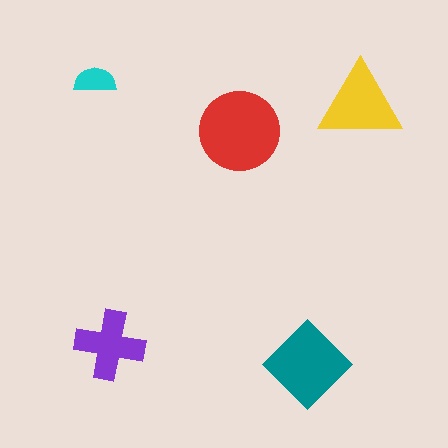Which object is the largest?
The red circle.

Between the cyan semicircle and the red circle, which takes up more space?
The red circle.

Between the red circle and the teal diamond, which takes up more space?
The red circle.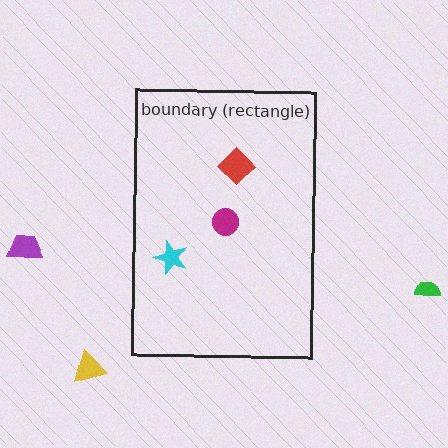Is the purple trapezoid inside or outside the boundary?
Outside.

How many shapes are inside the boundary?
3 inside, 3 outside.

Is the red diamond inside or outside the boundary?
Inside.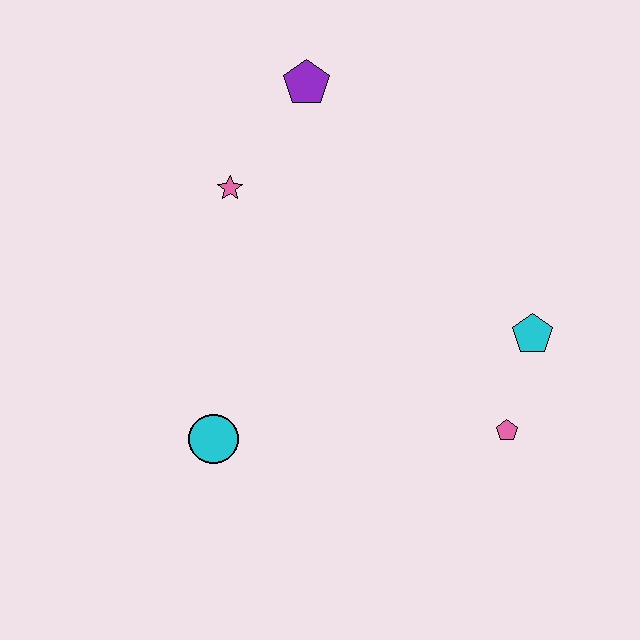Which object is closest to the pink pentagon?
The cyan pentagon is closest to the pink pentagon.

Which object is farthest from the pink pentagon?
The purple pentagon is farthest from the pink pentagon.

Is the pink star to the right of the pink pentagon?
No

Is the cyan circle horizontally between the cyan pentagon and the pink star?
No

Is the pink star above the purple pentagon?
No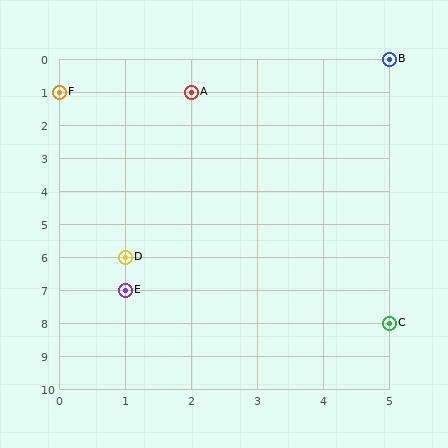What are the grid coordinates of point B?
Point B is at grid coordinates (5, 0).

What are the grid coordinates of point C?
Point C is at grid coordinates (5, 8).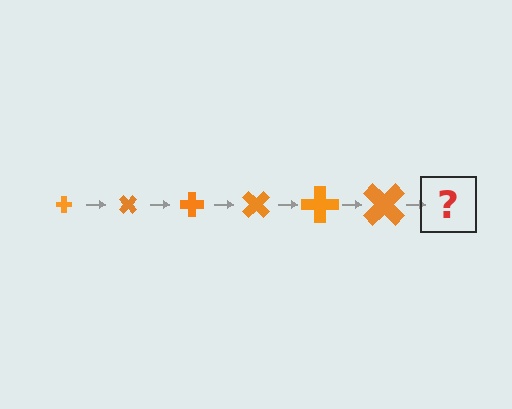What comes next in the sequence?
The next element should be a cross, larger than the previous one and rotated 270 degrees from the start.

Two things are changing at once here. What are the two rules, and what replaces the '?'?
The two rules are that the cross grows larger each step and it rotates 45 degrees each step. The '?' should be a cross, larger than the previous one and rotated 270 degrees from the start.